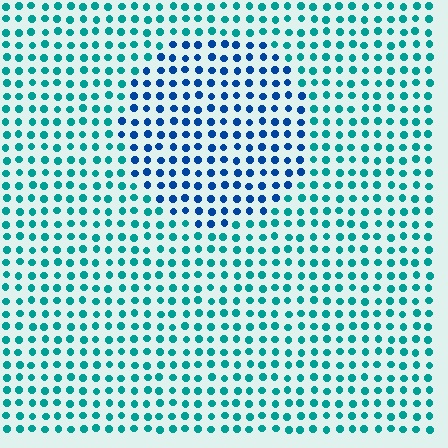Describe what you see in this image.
The image is filled with small teal elements in a uniform arrangement. A circle-shaped region is visible where the elements are tinted to a slightly different hue, forming a subtle color boundary.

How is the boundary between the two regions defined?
The boundary is defined purely by a slight shift in hue (about 38 degrees). Spacing, size, and orientation are identical on both sides.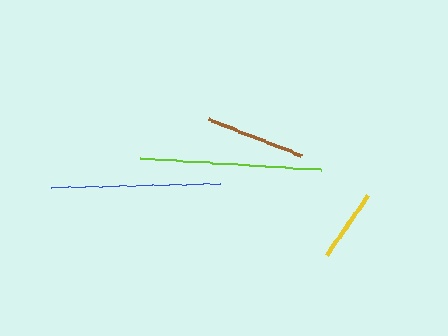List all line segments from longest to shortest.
From longest to shortest: lime, blue, brown, yellow.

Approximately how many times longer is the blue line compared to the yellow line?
The blue line is approximately 2.3 times the length of the yellow line.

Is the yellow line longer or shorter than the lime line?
The lime line is longer than the yellow line.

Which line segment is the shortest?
The yellow line is the shortest at approximately 72 pixels.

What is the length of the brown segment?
The brown segment is approximately 99 pixels long.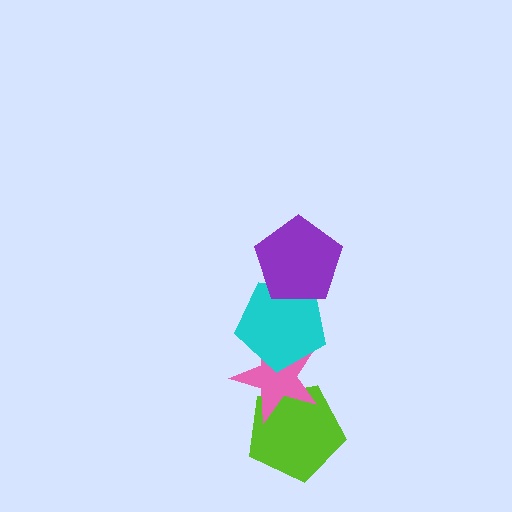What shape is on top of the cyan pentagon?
The purple pentagon is on top of the cyan pentagon.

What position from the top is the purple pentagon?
The purple pentagon is 1st from the top.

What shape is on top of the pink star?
The cyan pentagon is on top of the pink star.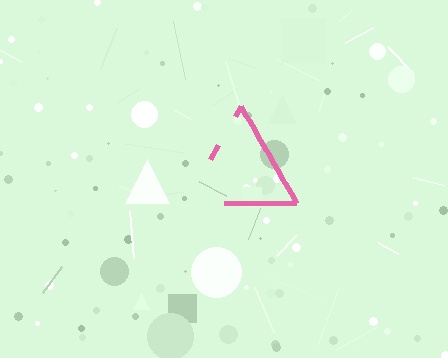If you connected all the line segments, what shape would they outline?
They would outline a triangle.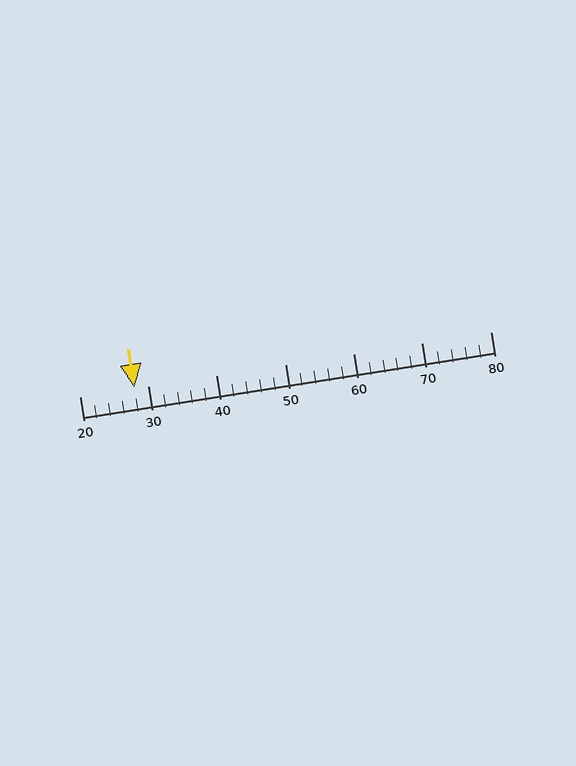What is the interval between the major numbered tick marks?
The major tick marks are spaced 10 units apart.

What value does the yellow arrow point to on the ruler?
The yellow arrow points to approximately 28.